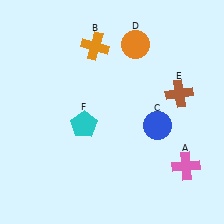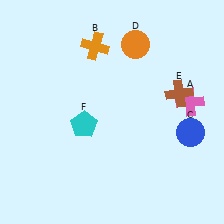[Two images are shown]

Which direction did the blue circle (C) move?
The blue circle (C) moved right.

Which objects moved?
The objects that moved are: the pink cross (A), the blue circle (C).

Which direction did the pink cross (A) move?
The pink cross (A) moved up.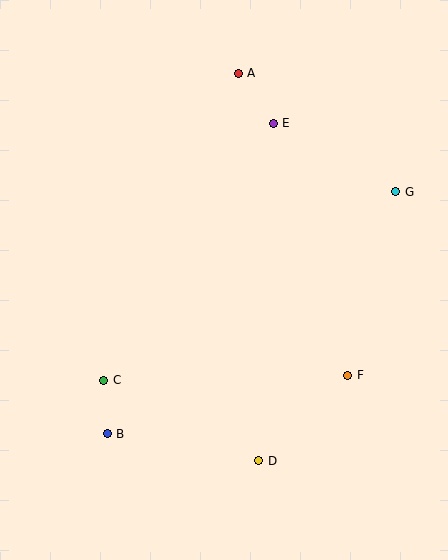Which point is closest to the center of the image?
Point F at (348, 375) is closest to the center.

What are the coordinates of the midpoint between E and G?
The midpoint between E and G is at (334, 158).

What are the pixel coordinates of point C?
Point C is at (104, 380).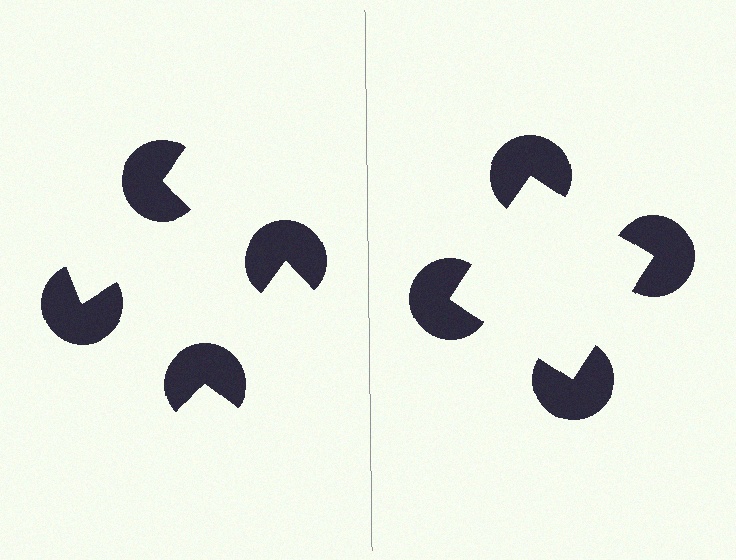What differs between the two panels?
The pac-man discs are positioned identically on both sides; only the wedge orientations differ. On the right they align to a square; on the left they are misaligned.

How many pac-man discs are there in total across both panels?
8 — 4 on each side.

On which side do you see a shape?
An illusory square appears on the right side. On the left side the wedge cuts are rotated, so no coherent shape forms.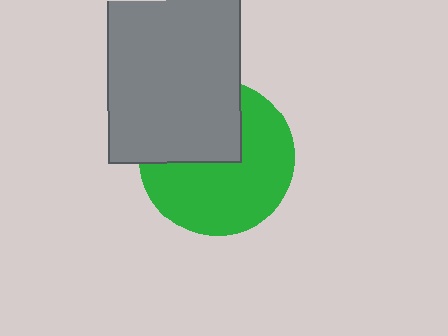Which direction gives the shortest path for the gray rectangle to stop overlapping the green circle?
Moving up gives the shortest separation.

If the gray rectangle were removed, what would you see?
You would see the complete green circle.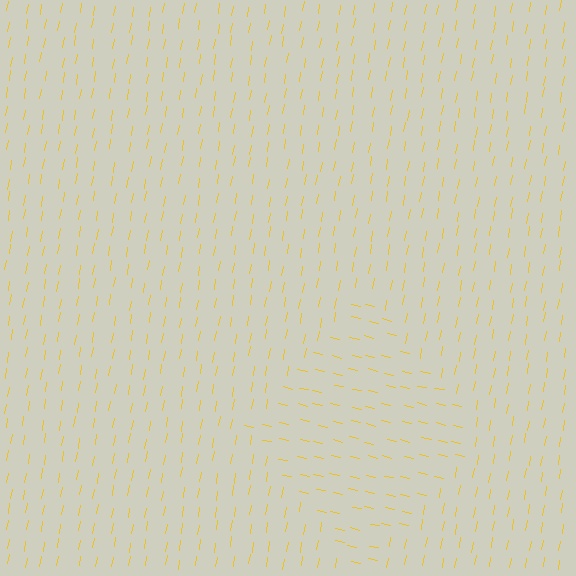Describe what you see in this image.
The image is filled with small yellow line segments. A diamond region in the image has lines oriented differently from the surrounding lines, creating a visible texture boundary.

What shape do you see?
I see a diamond.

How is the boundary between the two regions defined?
The boundary is defined purely by a change in line orientation (approximately 87 degrees difference). All lines are the same color and thickness.